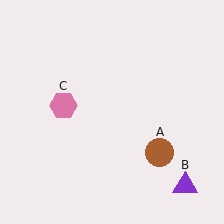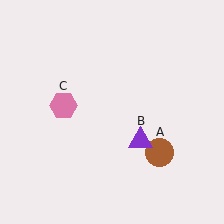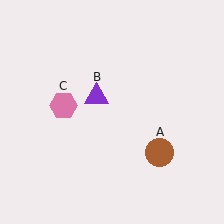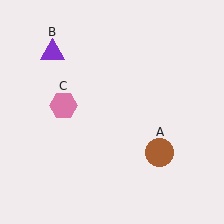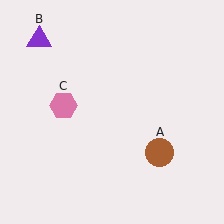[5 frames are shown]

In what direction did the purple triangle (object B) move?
The purple triangle (object B) moved up and to the left.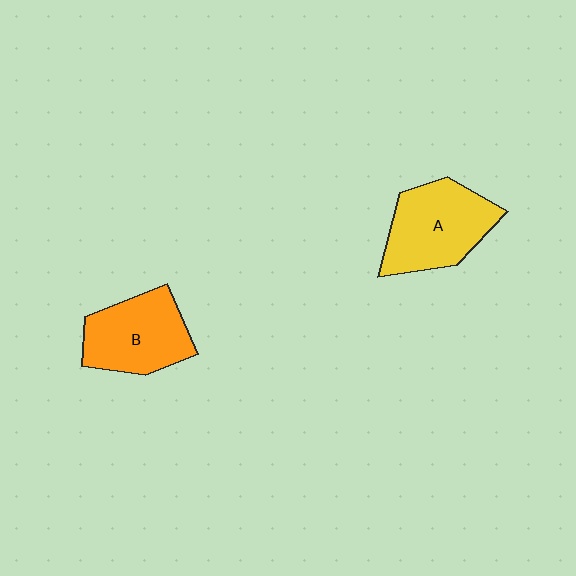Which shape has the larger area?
Shape A (yellow).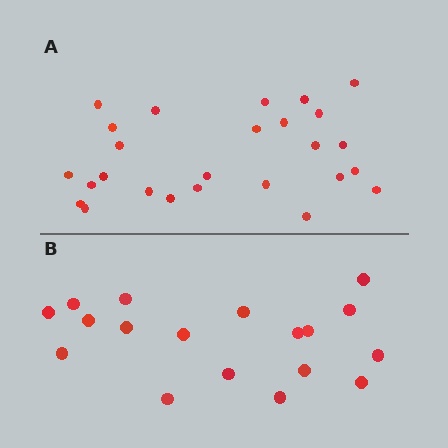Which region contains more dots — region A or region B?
Region A (the top region) has more dots.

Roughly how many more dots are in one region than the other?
Region A has roughly 8 or so more dots than region B.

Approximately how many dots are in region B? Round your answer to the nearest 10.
About 20 dots. (The exact count is 18, which rounds to 20.)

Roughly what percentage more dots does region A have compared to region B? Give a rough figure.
About 45% more.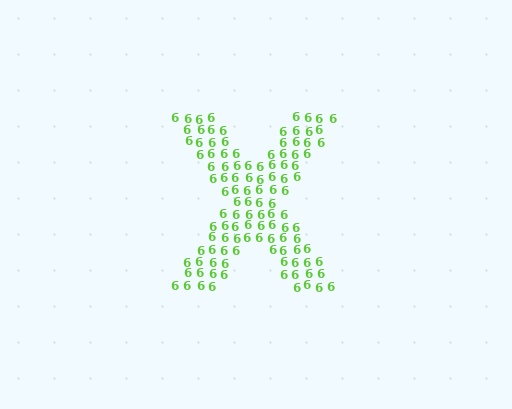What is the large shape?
The large shape is the letter X.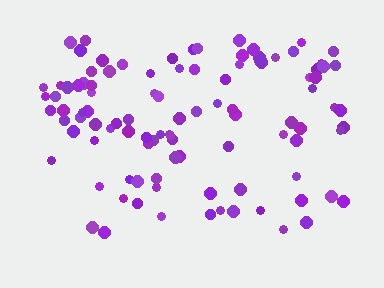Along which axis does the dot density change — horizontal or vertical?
Vertical.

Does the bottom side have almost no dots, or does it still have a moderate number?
Still a moderate number, just noticeably fewer than the top.